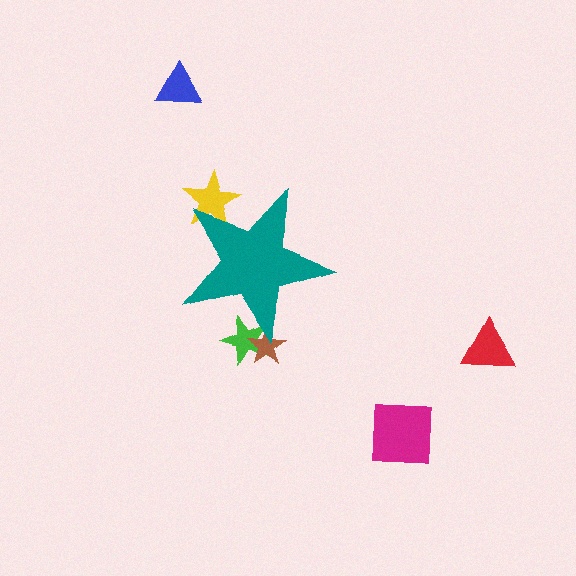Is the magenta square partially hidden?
No, the magenta square is fully visible.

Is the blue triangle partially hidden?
No, the blue triangle is fully visible.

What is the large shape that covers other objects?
A teal star.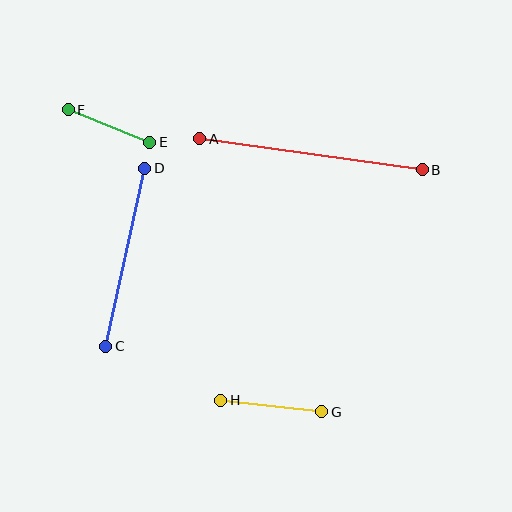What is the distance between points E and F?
The distance is approximately 88 pixels.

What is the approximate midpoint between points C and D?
The midpoint is at approximately (125, 257) pixels.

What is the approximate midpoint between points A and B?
The midpoint is at approximately (311, 154) pixels.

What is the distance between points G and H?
The distance is approximately 102 pixels.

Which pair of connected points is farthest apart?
Points A and B are farthest apart.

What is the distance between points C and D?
The distance is approximately 183 pixels.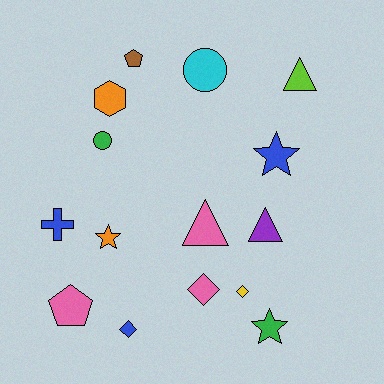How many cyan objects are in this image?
There is 1 cyan object.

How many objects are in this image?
There are 15 objects.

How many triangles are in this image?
There are 3 triangles.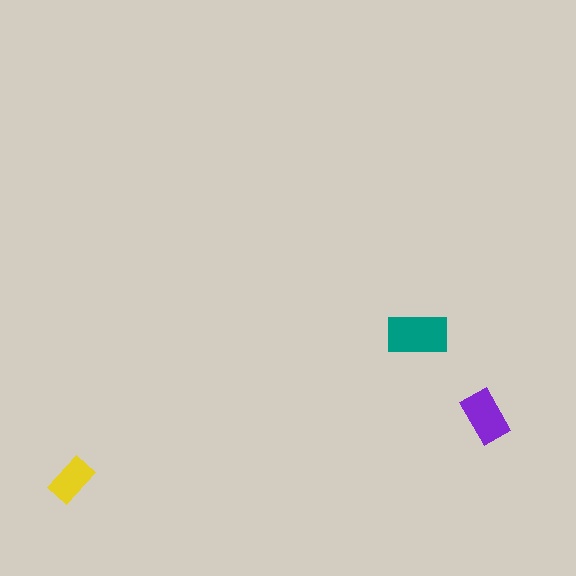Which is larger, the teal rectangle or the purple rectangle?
The teal one.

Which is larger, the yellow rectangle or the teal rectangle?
The teal one.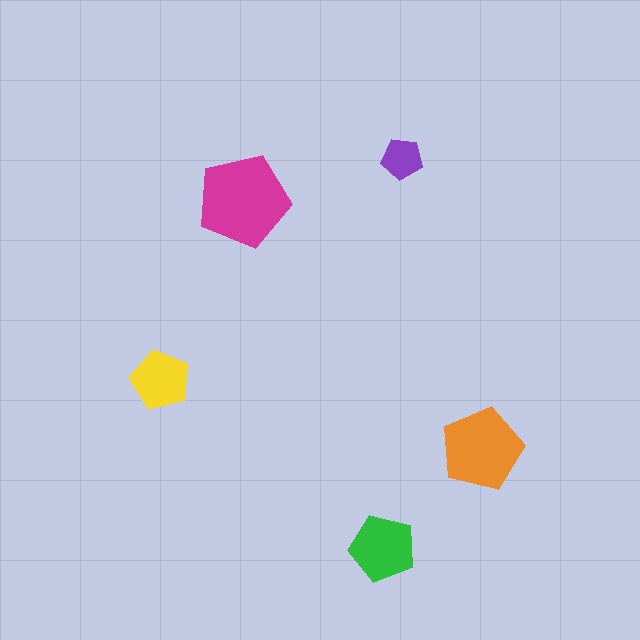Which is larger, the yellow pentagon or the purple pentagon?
The yellow one.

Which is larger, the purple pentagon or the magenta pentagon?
The magenta one.